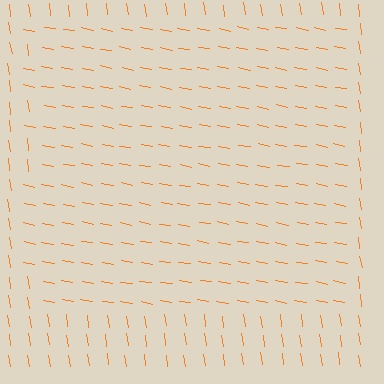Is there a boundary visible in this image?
Yes, there is a texture boundary formed by a change in line orientation.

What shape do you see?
I see a rectangle.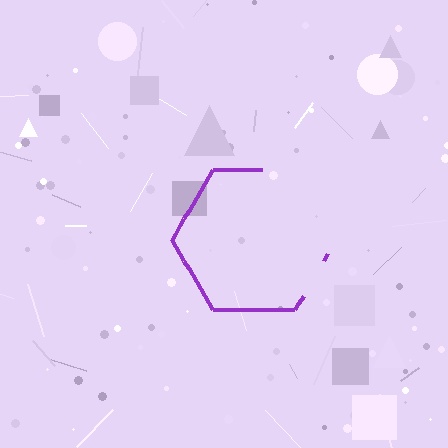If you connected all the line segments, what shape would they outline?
They would outline a hexagon.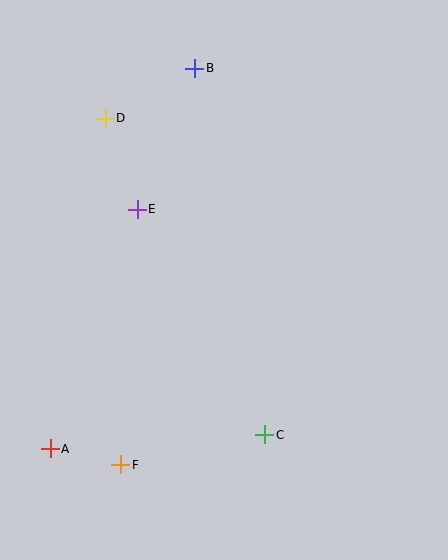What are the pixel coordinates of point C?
Point C is at (265, 435).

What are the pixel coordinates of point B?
Point B is at (195, 68).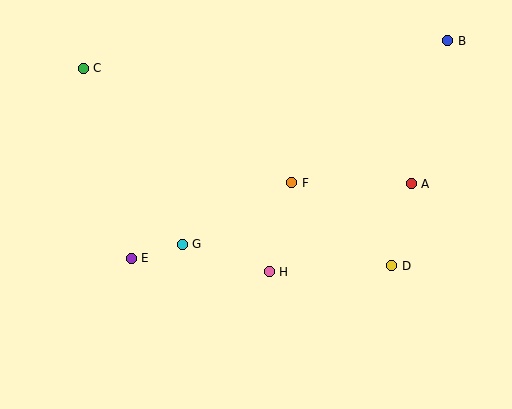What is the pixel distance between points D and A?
The distance between D and A is 84 pixels.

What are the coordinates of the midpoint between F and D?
The midpoint between F and D is at (342, 224).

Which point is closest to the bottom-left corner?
Point E is closest to the bottom-left corner.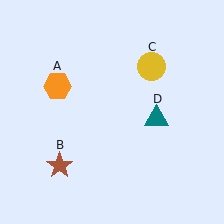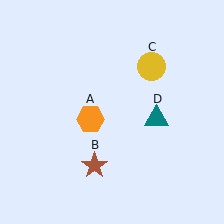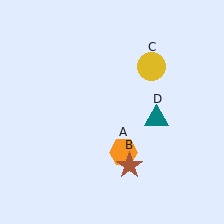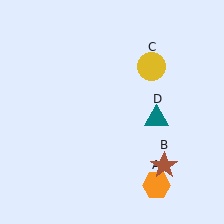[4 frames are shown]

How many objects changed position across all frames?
2 objects changed position: orange hexagon (object A), brown star (object B).